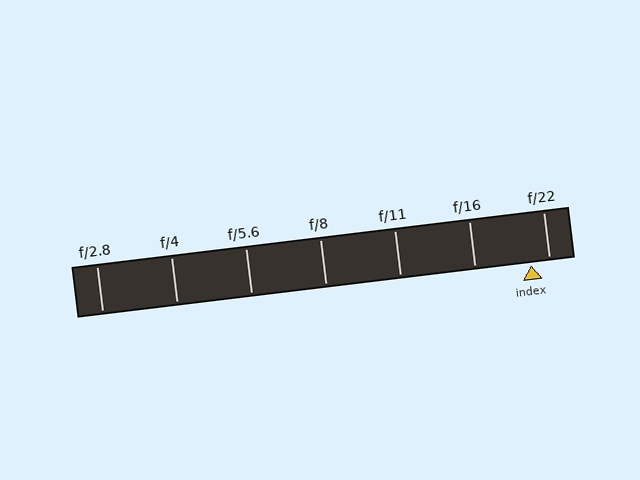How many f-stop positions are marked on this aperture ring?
There are 7 f-stop positions marked.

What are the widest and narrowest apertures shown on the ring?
The widest aperture shown is f/2.8 and the narrowest is f/22.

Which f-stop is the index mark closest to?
The index mark is closest to f/22.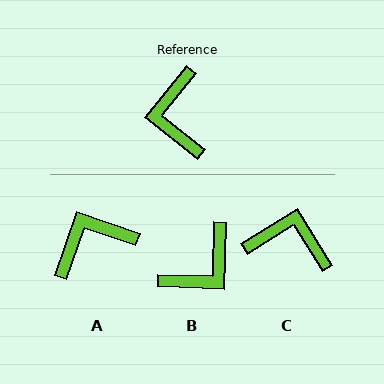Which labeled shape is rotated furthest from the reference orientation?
B, about 126 degrees away.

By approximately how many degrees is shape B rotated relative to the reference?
Approximately 126 degrees counter-clockwise.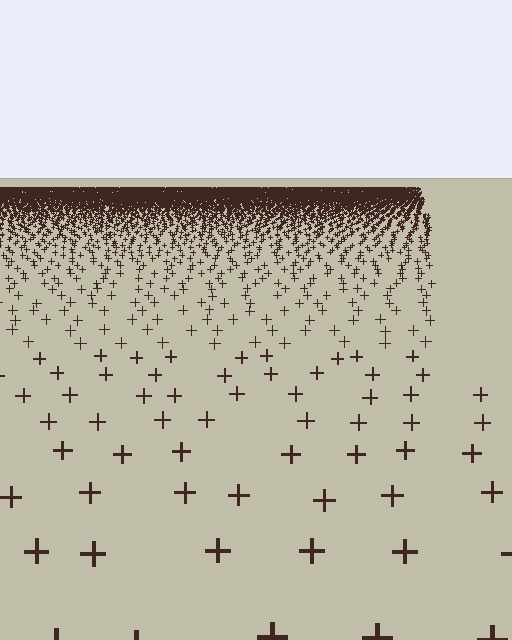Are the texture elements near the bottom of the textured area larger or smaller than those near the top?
Larger. Near the bottom, elements are closer to the viewer and appear at a bigger on-screen size.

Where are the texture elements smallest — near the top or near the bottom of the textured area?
Near the top.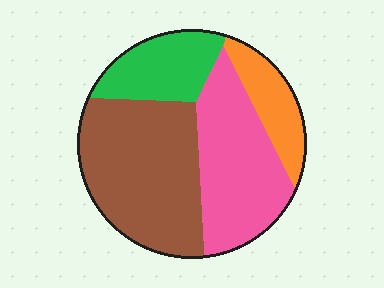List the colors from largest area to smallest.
From largest to smallest: brown, pink, green, orange.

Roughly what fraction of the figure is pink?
Pink takes up about one third (1/3) of the figure.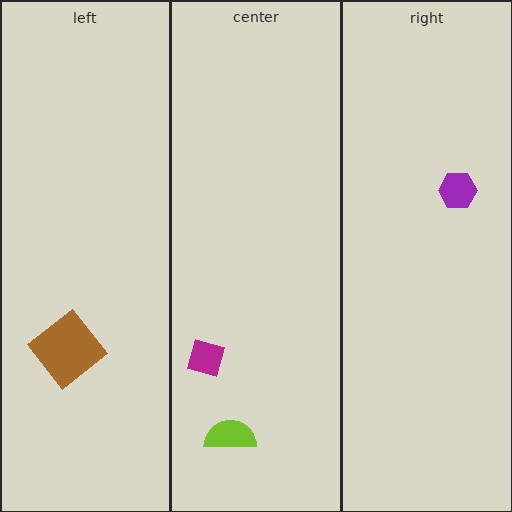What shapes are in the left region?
The brown diamond.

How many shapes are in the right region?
1.